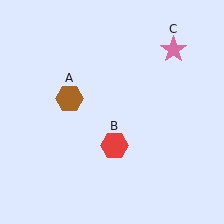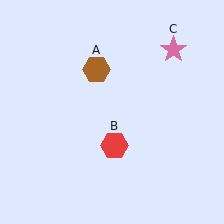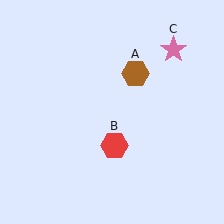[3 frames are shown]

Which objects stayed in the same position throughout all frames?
Red hexagon (object B) and pink star (object C) remained stationary.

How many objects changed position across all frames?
1 object changed position: brown hexagon (object A).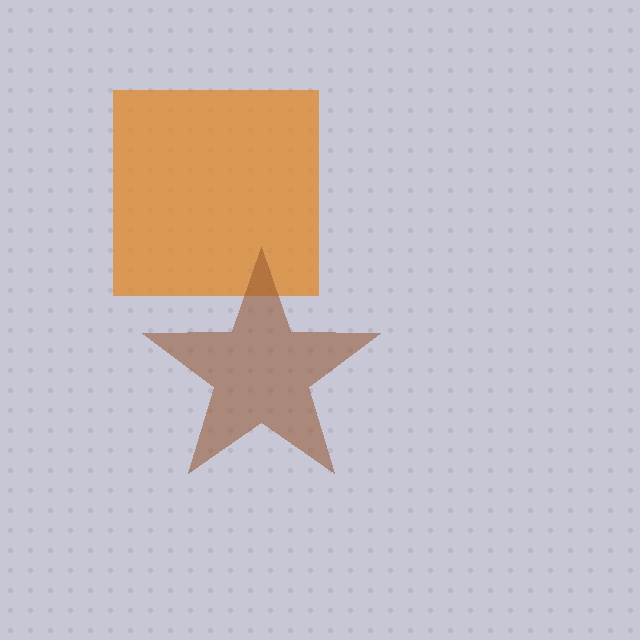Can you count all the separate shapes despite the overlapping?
Yes, there are 2 separate shapes.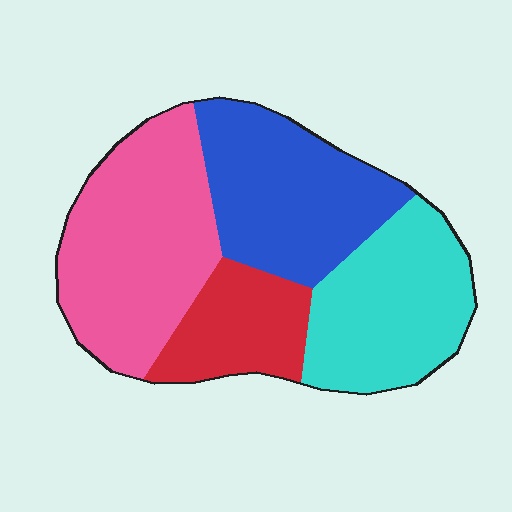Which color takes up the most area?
Pink, at roughly 35%.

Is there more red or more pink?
Pink.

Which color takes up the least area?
Red, at roughly 15%.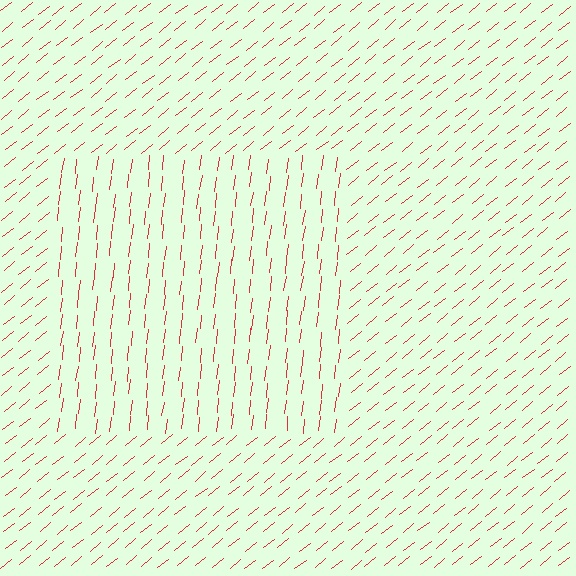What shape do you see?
I see a rectangle.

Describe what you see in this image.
The image is filled with small red line segments. A rectangle region in the image has lines oriented differently from the surrounding lines, creating a visible texture boundary.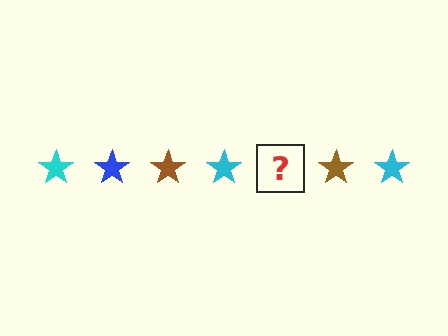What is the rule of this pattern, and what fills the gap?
The rule is that the pattern cycles through cyan, blue, brown stars. The gap should be filled with a blue star.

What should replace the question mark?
The question mark should be replaced with a blue star.